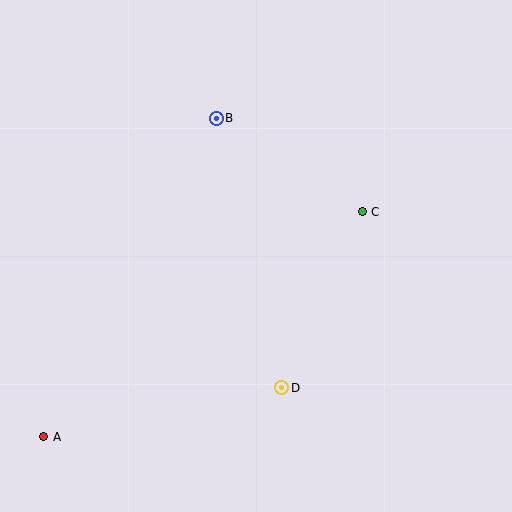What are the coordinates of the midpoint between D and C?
The midpoint between D and C is at (322, 300).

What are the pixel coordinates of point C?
Point C is at (362, 212).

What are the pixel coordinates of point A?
Point A is at (44, 437).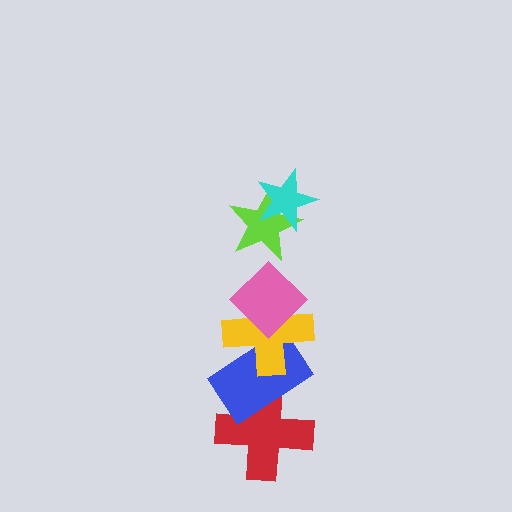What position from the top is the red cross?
The red cross is 6th from the top.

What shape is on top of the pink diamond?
The lime star is on top of the pink diamond.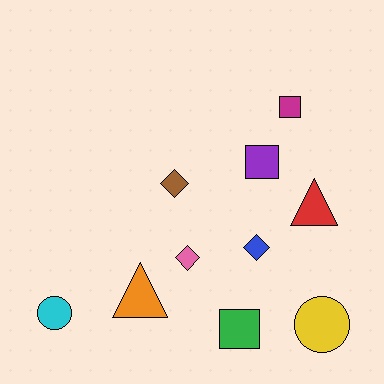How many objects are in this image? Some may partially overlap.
There are 10 objects.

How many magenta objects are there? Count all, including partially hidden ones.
There is 1 magenta object.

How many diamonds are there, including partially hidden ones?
There are 3 diamonds.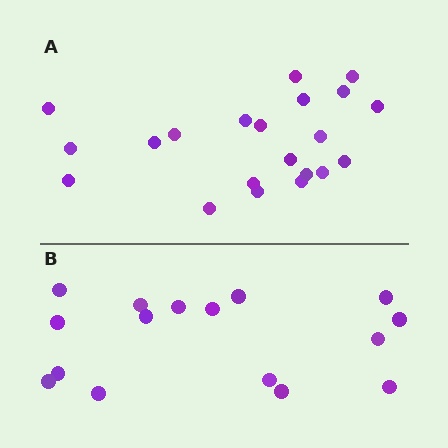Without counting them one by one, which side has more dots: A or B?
Region A (the top region) has more dots.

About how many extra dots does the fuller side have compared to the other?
Region A has about 5 more dots than region B.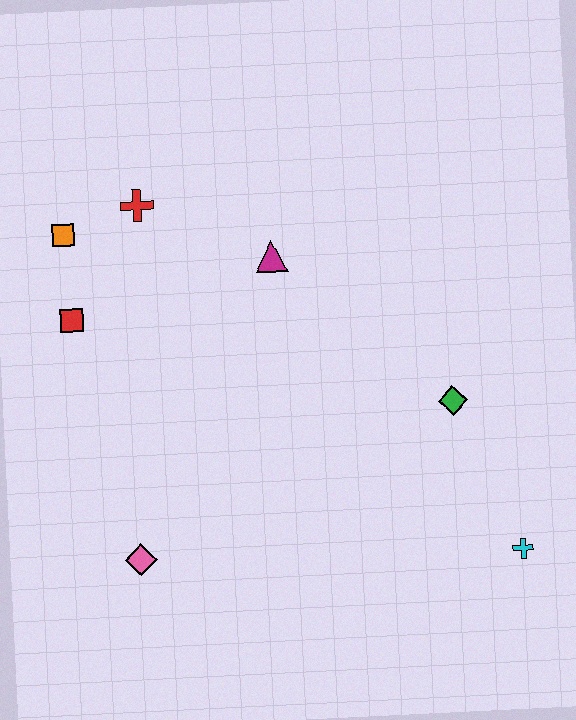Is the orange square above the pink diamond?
Yes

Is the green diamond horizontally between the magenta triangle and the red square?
No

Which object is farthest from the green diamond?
The orange square is farthest from the green diamond.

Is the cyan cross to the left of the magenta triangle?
No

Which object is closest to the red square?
The orange square is closest to the red square.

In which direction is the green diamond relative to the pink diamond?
The green diamond is to the right of the pink diamond.